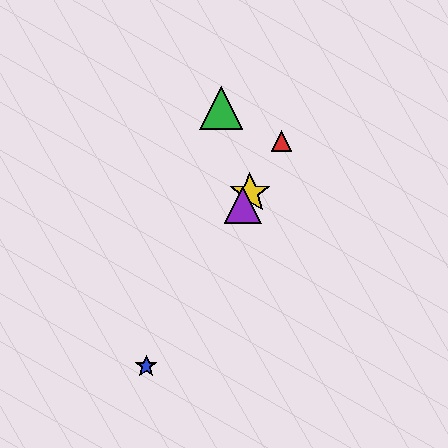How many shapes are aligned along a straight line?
4 shapes (the red triangle, the blue star, the yellow star, the purple triangle) are aligned along a straight line.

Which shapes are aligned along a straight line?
The red triangle, the blue star, the yellow star, the purple triangle are aligned along a straight line.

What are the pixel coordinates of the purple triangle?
The purple triangle is at (243, 205).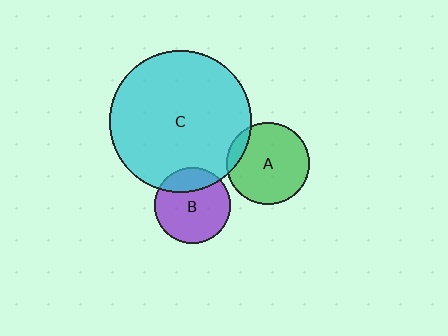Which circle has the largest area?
Circle C (cyan).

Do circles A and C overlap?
Yes.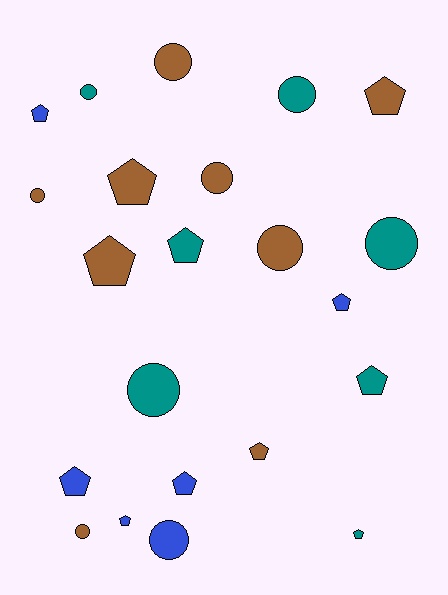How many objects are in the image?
There are 22 objects.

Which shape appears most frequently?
Pentagon, with 12 objects.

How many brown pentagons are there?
There are 4 brown pentagons.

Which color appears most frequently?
Brown, with 9 objects.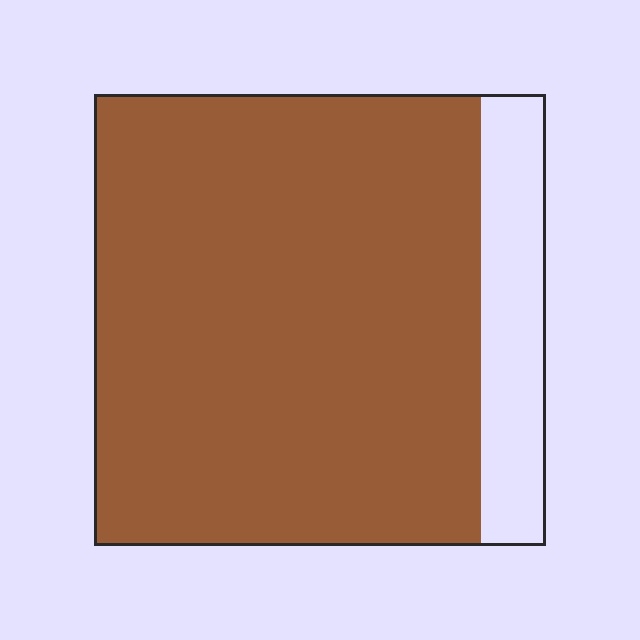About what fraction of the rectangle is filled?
About seven eighths (7/8).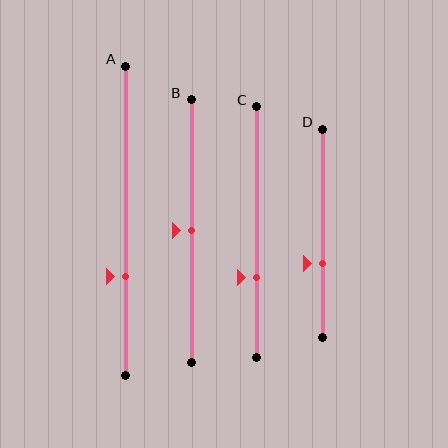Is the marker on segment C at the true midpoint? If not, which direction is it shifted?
No, the marker on segment C is shifted downward by about 18% of the segment length.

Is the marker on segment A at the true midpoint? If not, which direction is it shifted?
No, the marker on segment A is shifted downward by about 18% of the segment length.